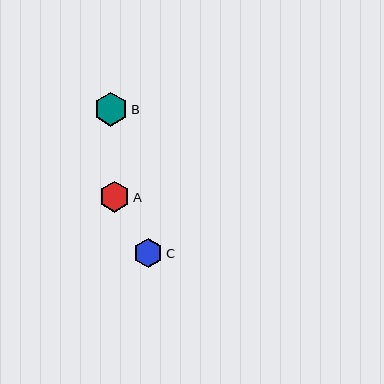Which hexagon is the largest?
Hexagon B is the largest with a size of approximately 34 pixels.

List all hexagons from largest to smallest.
From largest to smallest: B, A, C.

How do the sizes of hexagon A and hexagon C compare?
Hexagon A and hexagon C are approximately the same size.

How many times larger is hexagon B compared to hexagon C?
Hexagon B is approximately 1.2 times the size of hexagon C.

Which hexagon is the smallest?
Hexagon C is the smallest with a size of approximately 29 pixels.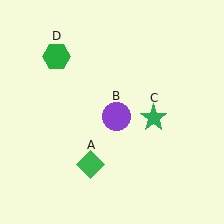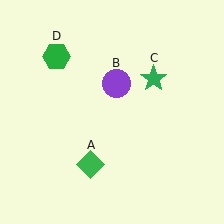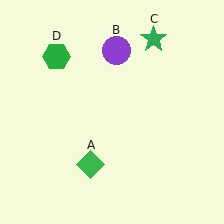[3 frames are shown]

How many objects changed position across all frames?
2 objects changed position: purple circle (object B), green star (object C).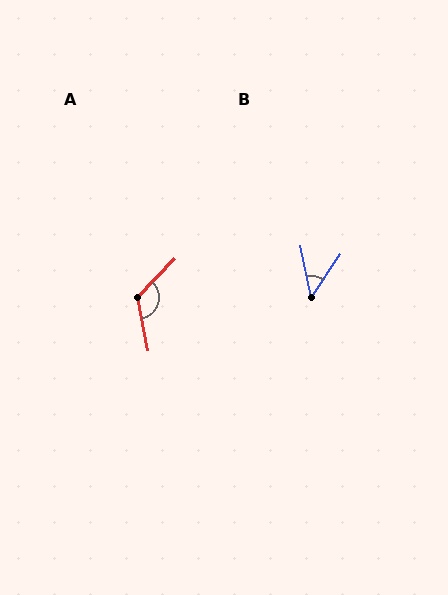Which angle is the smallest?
B, at approximately 45 degrees.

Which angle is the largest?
A, at approximately 125 degrees.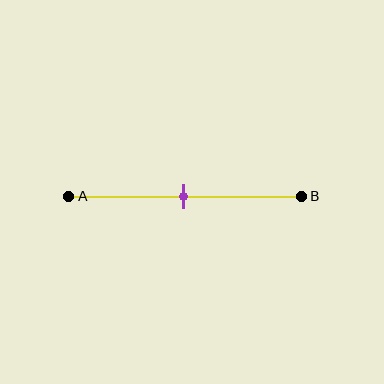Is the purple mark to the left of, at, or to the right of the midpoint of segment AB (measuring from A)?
The purple mark is approximately at the midpoint of segment AB.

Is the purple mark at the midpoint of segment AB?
Yes, the mark is approximately at the midpoint.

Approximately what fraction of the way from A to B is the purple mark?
The purple mark is approximately 50% of the way from A to B.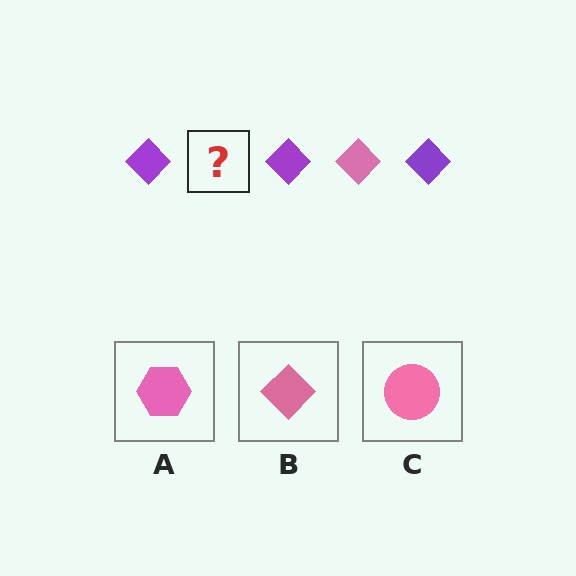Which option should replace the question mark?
Option B.